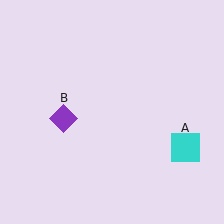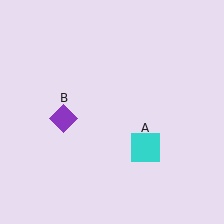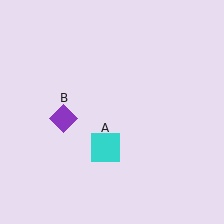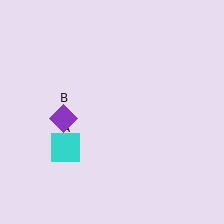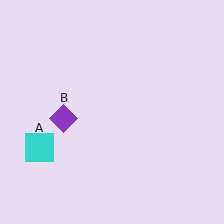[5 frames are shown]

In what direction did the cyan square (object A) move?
The cyan square (object A) moved left.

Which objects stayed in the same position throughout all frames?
Purple diamond (object B) remained stationary.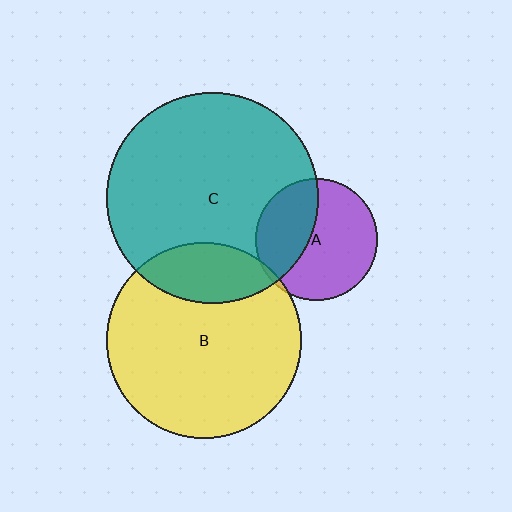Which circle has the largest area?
Circle C (teal).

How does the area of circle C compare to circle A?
Approximately 3.0 times.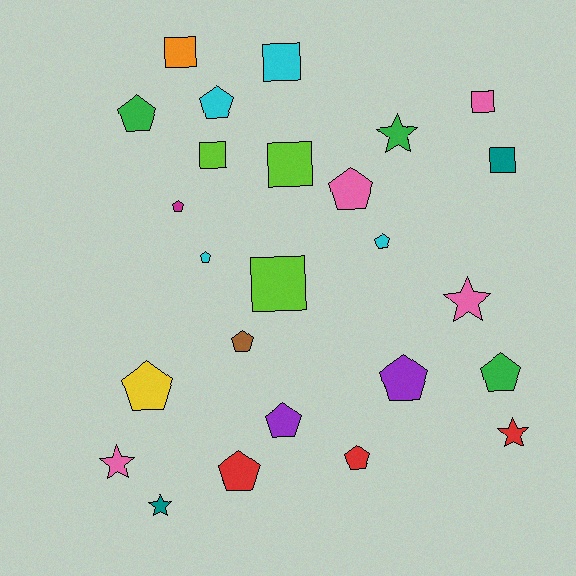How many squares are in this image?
There are 7 squares.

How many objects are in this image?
There are 25 objects.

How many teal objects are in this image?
There are 2 teal objects.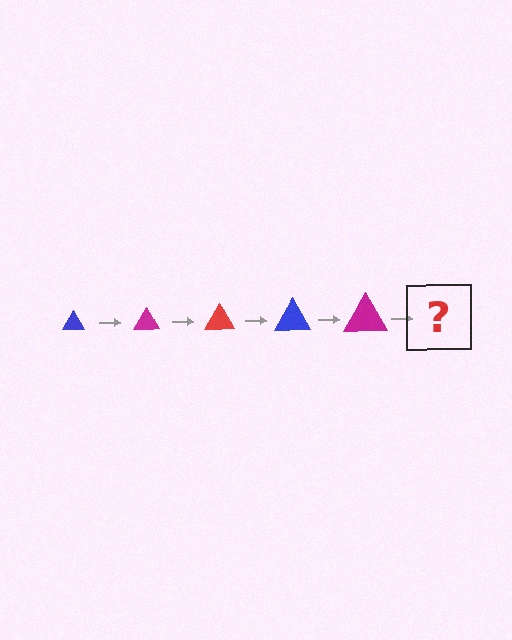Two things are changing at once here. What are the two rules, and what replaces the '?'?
The two rules are that the triangle grows larger each step and the color cycles through blue, magenta, and red. The '?' should be a red triangle, larger than the previous one.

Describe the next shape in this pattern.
It should be a red triangle, larger than the previous one.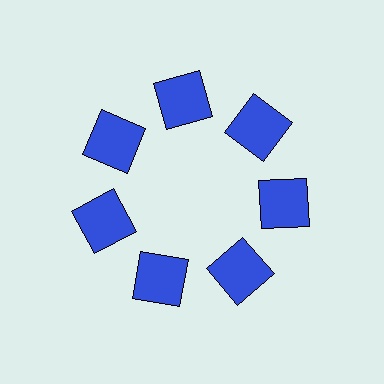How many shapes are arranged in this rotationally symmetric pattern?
There are 7 shapes, arranged in 7 groups of 1.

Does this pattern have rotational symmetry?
Yes, this pattern has 7-fold rotational symmetry. It looks the same after rotating 51 degrees around the center.